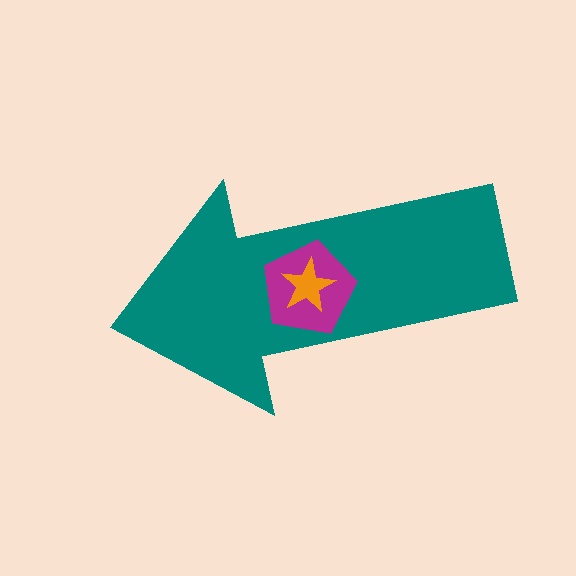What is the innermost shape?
The orange star.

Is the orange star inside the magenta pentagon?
Yes.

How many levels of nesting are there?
3.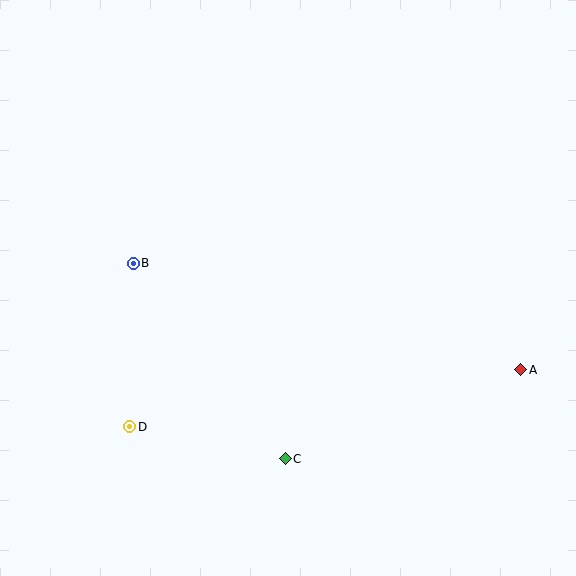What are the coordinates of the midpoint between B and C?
The midpoint between B and C is at (209, 361).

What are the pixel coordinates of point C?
Point C is at (285, 459).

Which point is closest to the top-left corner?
Point B is closest to the top-left corner.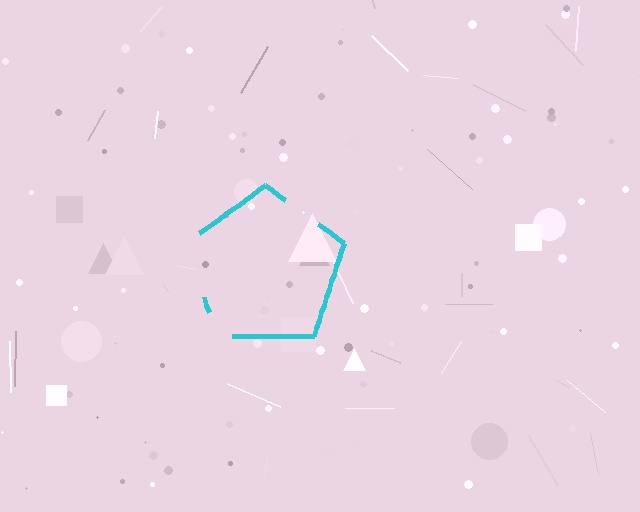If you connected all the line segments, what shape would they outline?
They would outline a pentagon.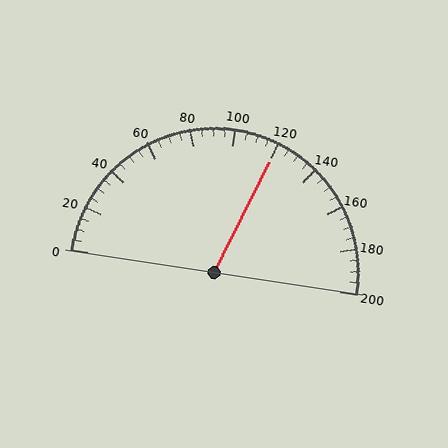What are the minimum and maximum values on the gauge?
The gauge ranges from 0 to 200.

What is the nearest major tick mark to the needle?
The nearest major tick mark is 120.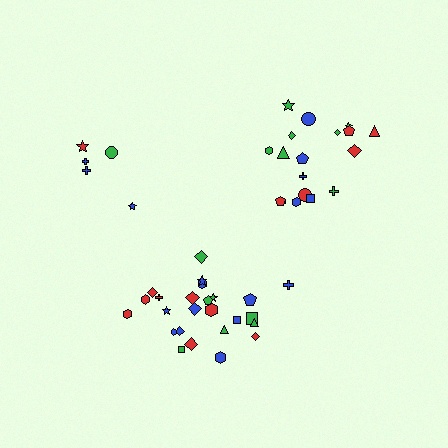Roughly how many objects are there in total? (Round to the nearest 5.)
Roughly 50 objects in total.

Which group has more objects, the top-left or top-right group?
The top-right group.